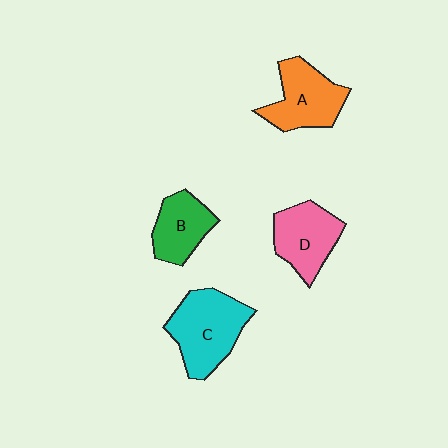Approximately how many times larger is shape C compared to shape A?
Approximately 1.2 times.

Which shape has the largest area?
Shape C (cyan).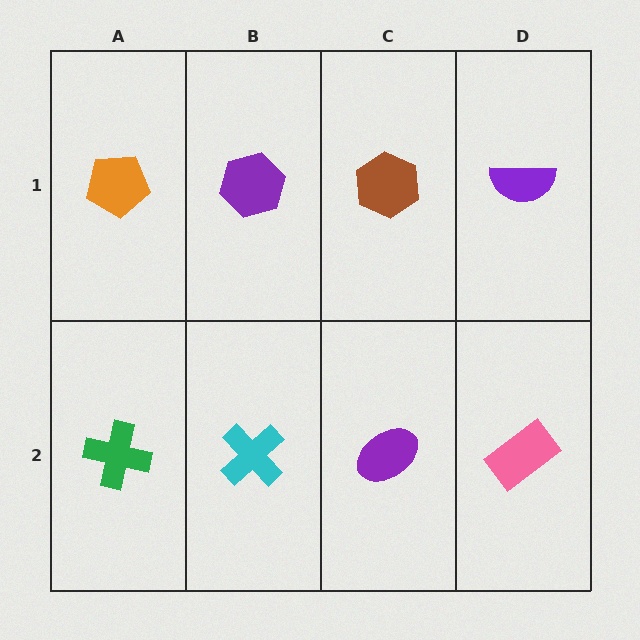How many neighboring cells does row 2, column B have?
3.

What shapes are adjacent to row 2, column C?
A brown hexagon (row 1, column C), a cyan cross (row 2, column B), a pink rectangle (row 2, column D).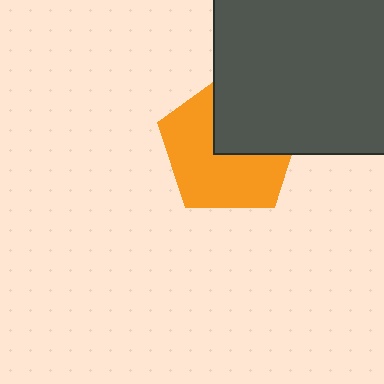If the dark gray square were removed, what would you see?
You would see the complete orange pentagon.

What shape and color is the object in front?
The object in front is a dark gray square.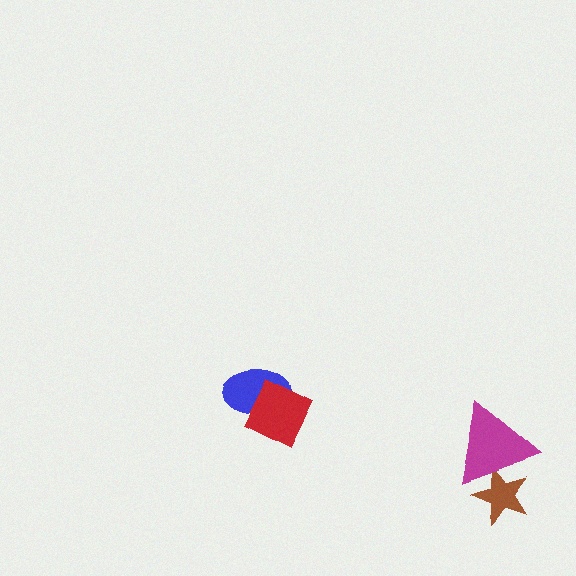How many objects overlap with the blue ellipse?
1 object overlaps with the blue ellipse.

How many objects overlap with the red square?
1 object overlaps with the red square.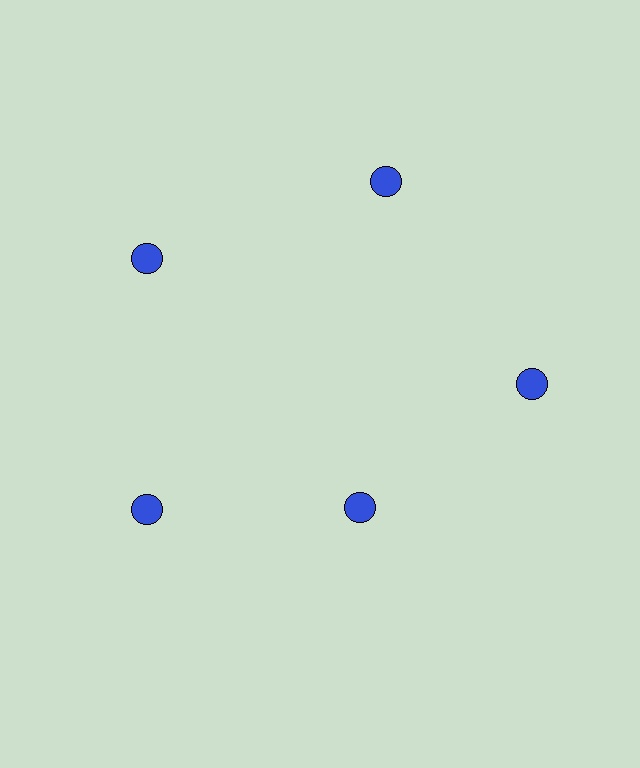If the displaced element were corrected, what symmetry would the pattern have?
It would have 5-fold rotational symmetry — the pattern would map onto itself every 72 degrees.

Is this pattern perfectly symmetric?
No. The 5 blue circles are arranged in a ring, but one element near the 5 o'clock position is pulled inward toward the center, breaking the 5-fold rotational symmetry.